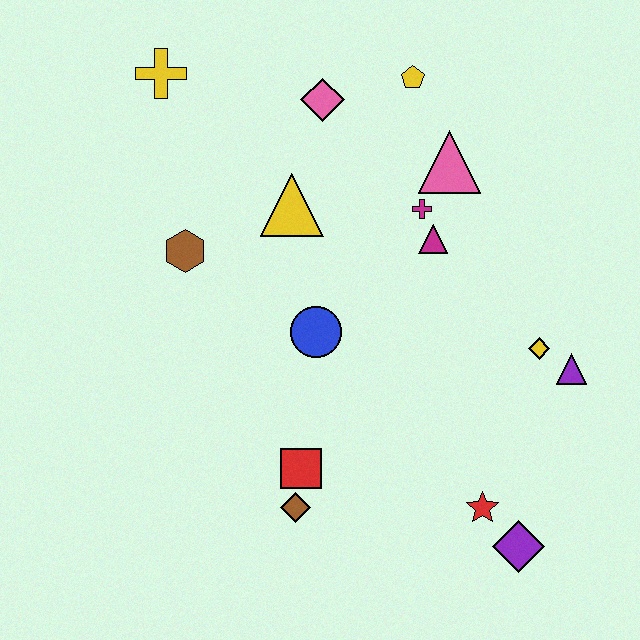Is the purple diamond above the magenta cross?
No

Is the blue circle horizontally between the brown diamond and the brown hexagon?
No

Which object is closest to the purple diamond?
The red star is closest to the purple diamond.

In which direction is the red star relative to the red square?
The red star is to the right of the red square.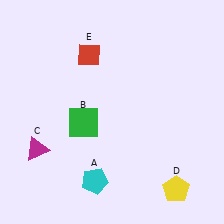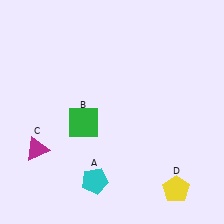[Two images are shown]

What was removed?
The red diamond (E) was removed in Image 2.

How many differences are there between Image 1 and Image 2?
There is 1 difference between the two images.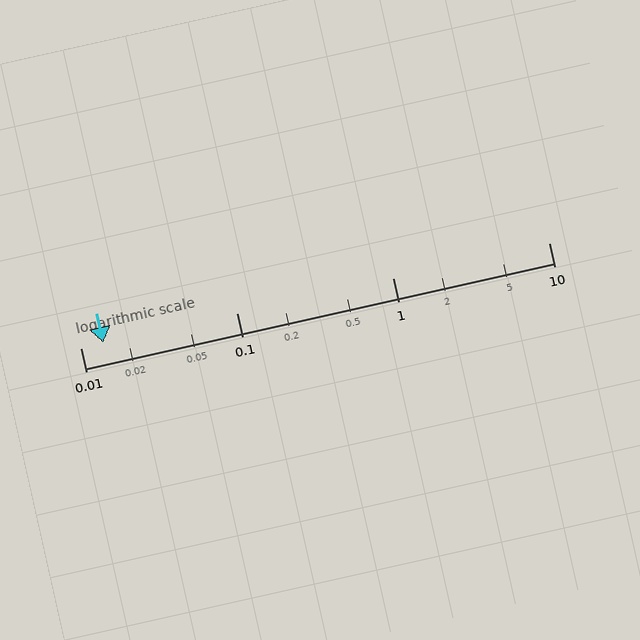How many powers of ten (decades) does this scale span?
The scale spans 3 decades, from 0.01 to 10.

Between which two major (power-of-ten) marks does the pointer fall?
The pointer is between 0.01 and 0.1.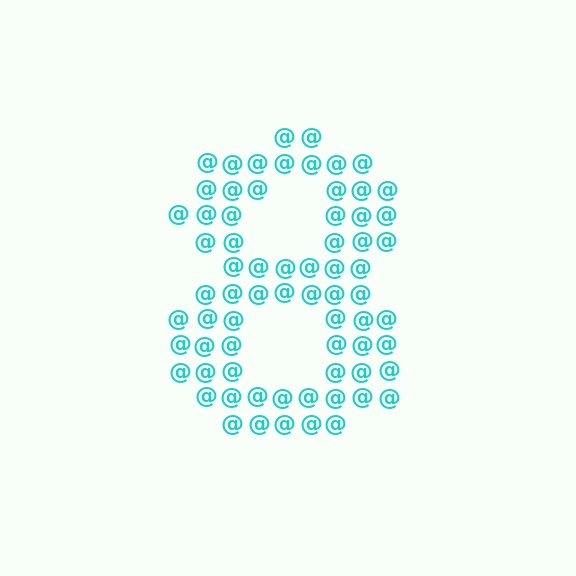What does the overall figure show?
The overall figure shows the digit 8.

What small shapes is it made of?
It is made of small at signs.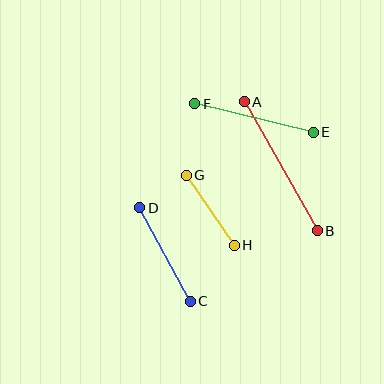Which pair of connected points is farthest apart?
Points A and B are farthest apart.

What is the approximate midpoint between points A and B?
The midpoint is at approximately (281, 166) pixels.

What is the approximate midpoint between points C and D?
The midpoint is at approximately (165, 255) pixels.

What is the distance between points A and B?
The distance is approximately 148 pixels.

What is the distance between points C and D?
The distance is approximately 106 pixels.